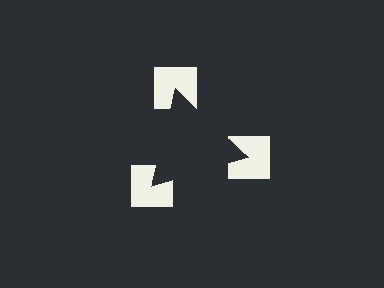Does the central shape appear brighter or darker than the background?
It typically appears slightly darker than the background, even though no actual brightness change is drawn.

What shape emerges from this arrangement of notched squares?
An illusory triangle — its edges are inferred from the aligned wedge cuts in the notched squares, not physically drawn.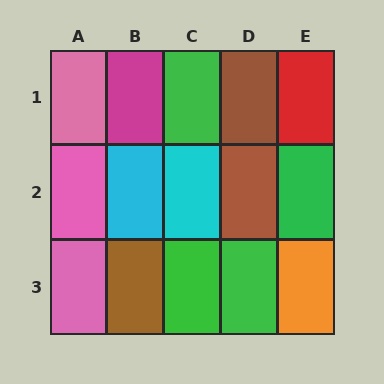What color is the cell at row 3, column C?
Green.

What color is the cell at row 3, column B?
Brown.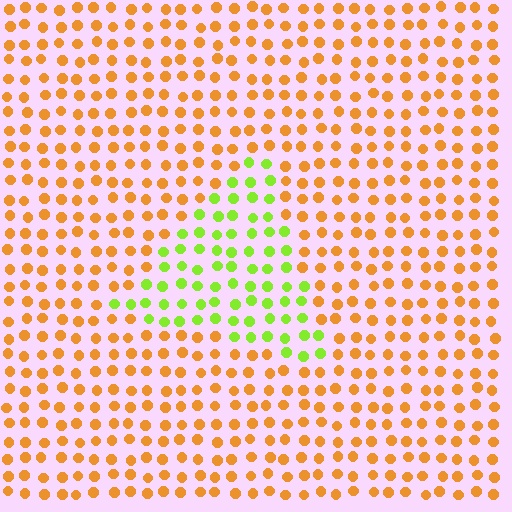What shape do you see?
I see a triangle.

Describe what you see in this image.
The image is filled with small orange elements in a uniform arrangement. A triangle-shaped region is visible where the elements are tinted to a slightly different hue, forming a subtle color boundary.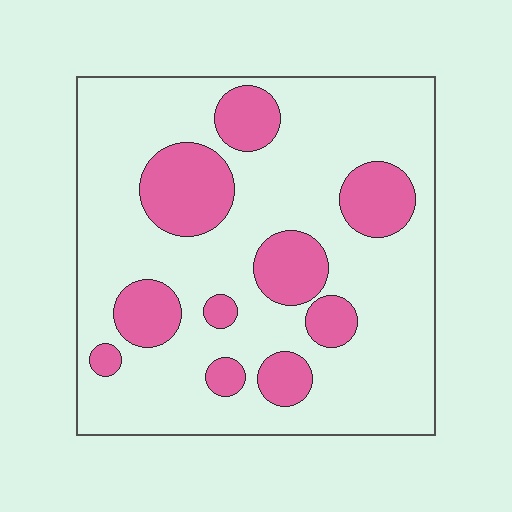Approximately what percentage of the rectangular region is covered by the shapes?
Approximately 25%.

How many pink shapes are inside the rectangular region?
10.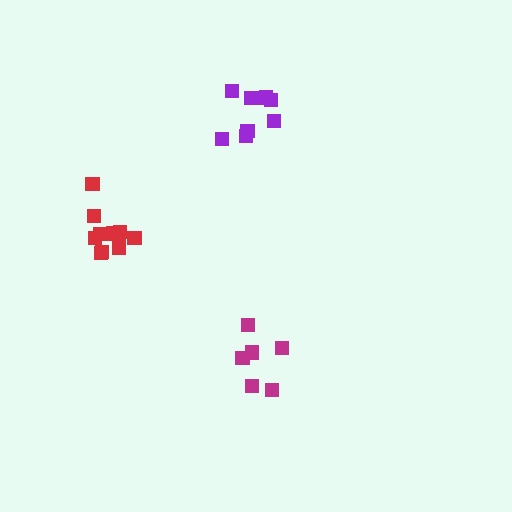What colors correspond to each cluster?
The clusters are colored: purple, magenta, red.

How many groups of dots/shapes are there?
There are 3 groups.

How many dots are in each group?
Group 1: 9 dots, Group 2: 6 dots, Group 3: 11 dots (26 total).